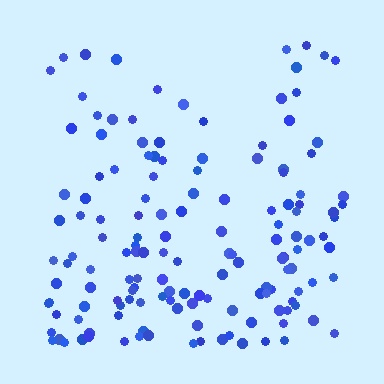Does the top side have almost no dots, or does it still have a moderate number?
Still a moderate number, just noticeably fewer than the bottom.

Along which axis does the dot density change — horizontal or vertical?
Vertical.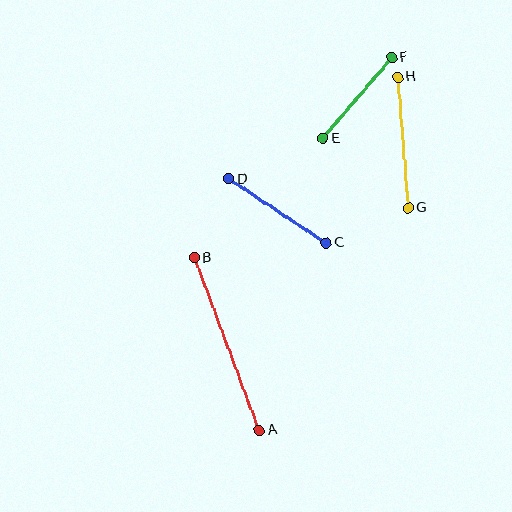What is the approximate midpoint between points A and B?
The midpoint is at approximately (227, 344) pixels.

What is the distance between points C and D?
The distance is approximately 116 pixels.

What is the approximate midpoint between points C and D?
The midpoint is at approximately (278, 211) pixels.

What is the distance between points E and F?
The distance is approximately 106 pixels.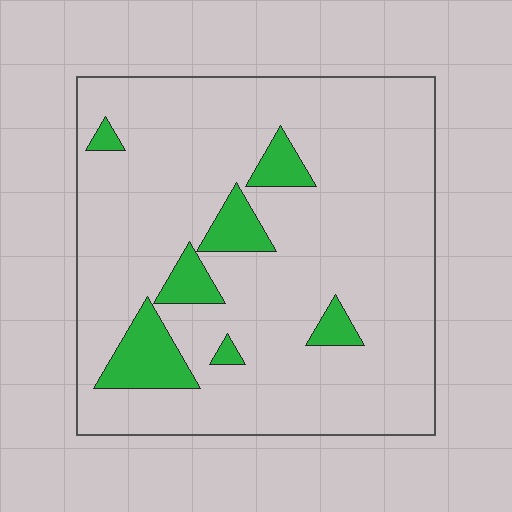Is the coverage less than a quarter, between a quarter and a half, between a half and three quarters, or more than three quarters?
Less than a quarter.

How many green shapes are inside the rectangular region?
7.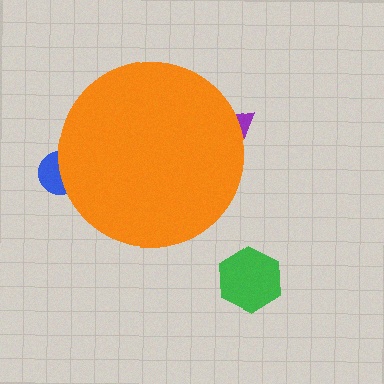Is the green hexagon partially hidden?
No, the green hexagon is fully visible.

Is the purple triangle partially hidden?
Yes, the purple triangle is partially hidden behind the orange circle.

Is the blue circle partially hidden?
Yes, the blue circle is partially hidden behind the orange circle.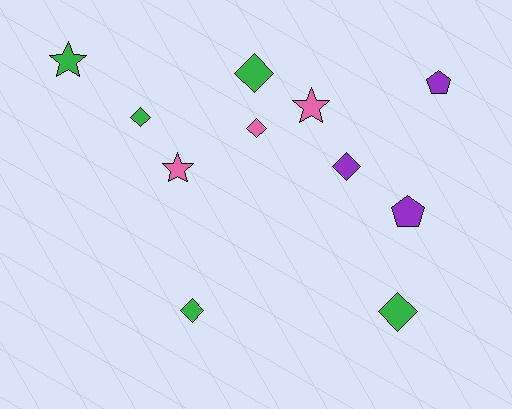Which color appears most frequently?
Green, with 5 objects.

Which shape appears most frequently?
Diamond, with 6 objects.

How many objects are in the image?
There are 11 objects.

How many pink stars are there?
There are 2 pink stars.